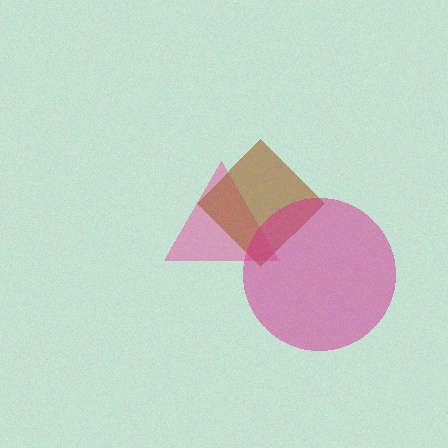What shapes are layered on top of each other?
The layered shapes are: a pink triangle, a brown diamond, a magenta circle.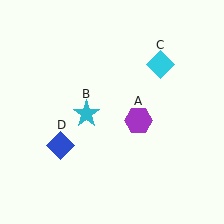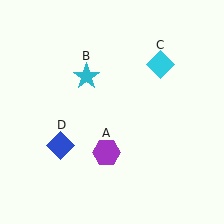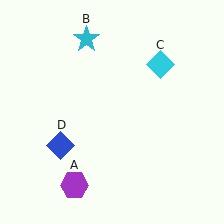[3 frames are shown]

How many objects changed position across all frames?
2 objects changed position: purple hexagon (object A), cyan star (object B).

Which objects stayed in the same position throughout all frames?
Cyan diamond (object C) and blue diamond (object D) remained stationary.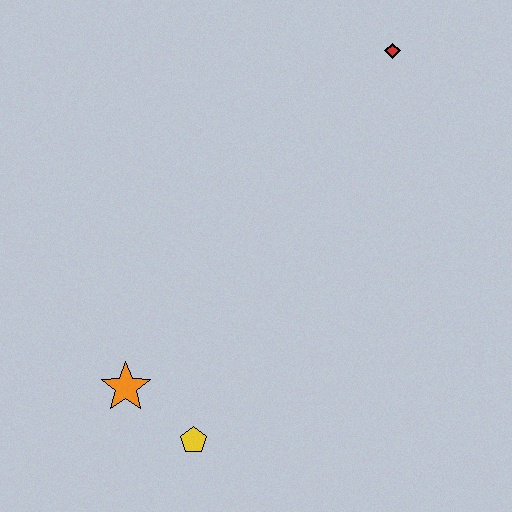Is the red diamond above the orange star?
Yes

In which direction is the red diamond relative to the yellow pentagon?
The red diamond is above the yellow pentagon.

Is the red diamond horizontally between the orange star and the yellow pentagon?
No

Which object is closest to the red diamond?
The orange star is closest to the red diamond.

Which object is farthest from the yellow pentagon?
The red diamond is farthest from the yellow pentagon.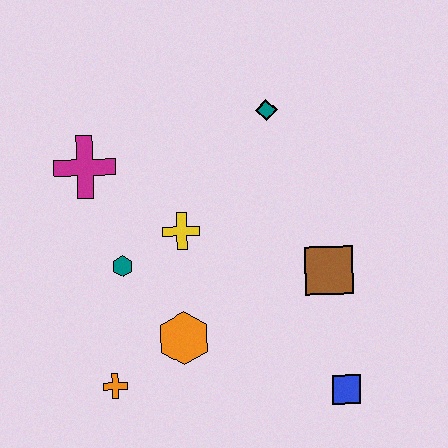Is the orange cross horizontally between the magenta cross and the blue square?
Yes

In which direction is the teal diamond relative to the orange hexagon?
The teal diamond is above the orange hexagon.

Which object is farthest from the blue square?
The magenta cross is farthest from the blue square.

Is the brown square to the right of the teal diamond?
Yes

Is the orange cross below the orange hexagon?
Yes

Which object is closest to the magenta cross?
The teal hexagon is closest to the magenta cross.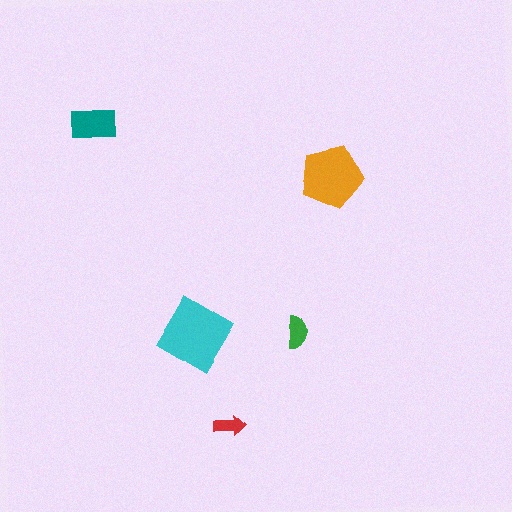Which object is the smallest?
The red arrow.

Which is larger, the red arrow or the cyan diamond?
The cyan diamond.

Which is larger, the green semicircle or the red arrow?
The green semicircle.